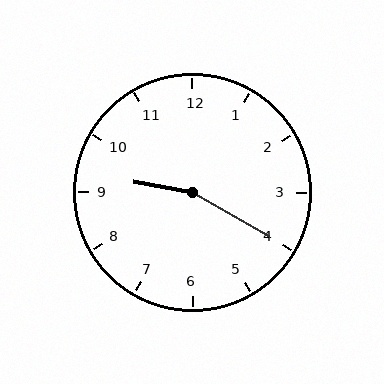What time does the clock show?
9:20.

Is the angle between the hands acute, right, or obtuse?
It is obtuse.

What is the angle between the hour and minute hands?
Approximately 160 degrees.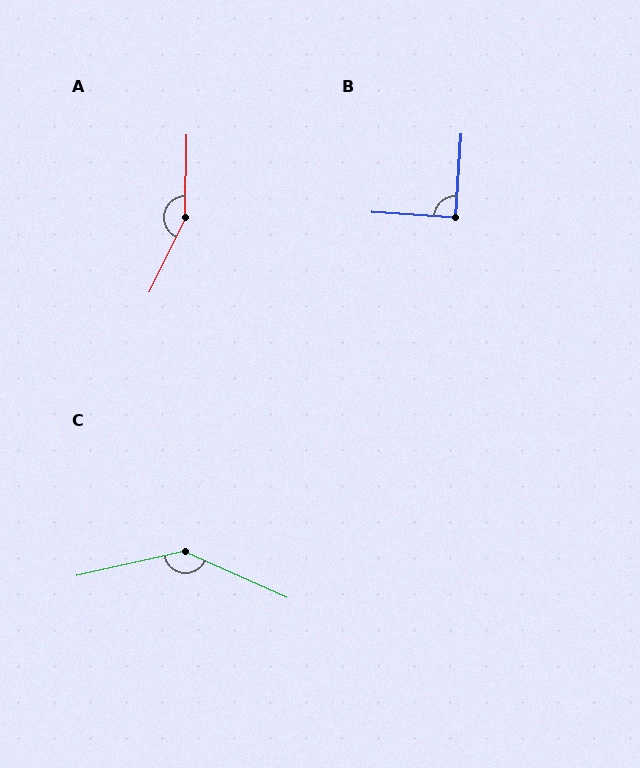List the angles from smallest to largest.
B (90°), C (143°), A (155°).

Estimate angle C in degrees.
Approximately 143 degrees.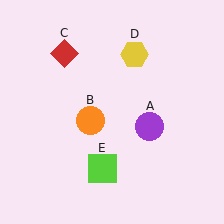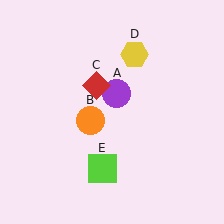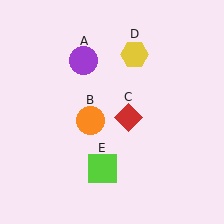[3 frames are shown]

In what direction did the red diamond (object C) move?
The red diamond (object C) moved down and to the right.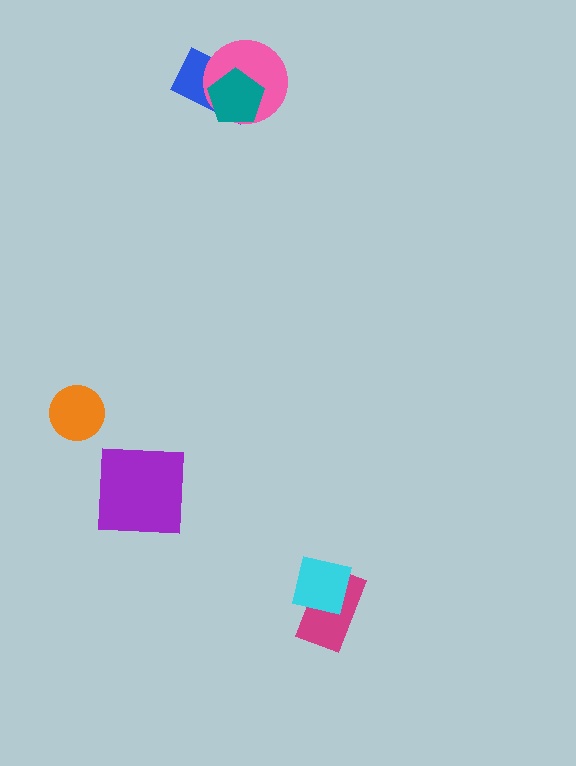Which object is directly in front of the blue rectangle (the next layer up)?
The pink circle is directly in front of the blue rectangle.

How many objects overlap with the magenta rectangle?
1 object overlaps with the magenta rectangle.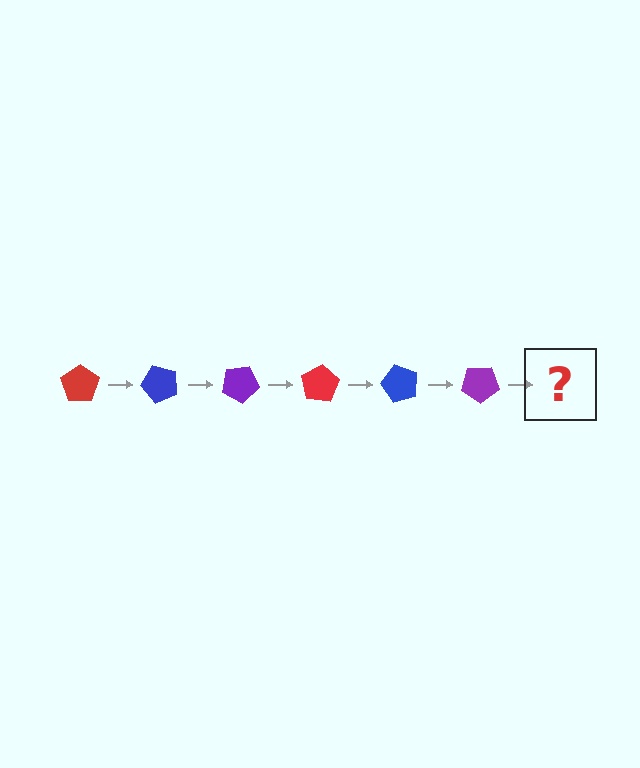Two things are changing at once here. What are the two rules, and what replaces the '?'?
The two rules are that it rotates 50 degrees each step and the color cycles through red, blue, and purple. The '?' should be a red pentagon, rotated 300 degrees from the start.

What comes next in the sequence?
The next element should be a red pentagon, rotated 300 degrees from the start.